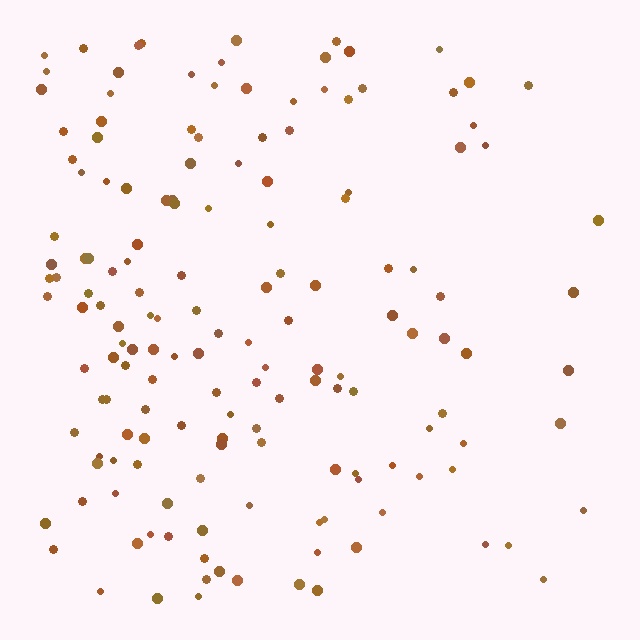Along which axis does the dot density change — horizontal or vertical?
Horizontal.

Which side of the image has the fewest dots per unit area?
The right.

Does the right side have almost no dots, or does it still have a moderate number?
Still a moderate number, just noticeably fewer than the left.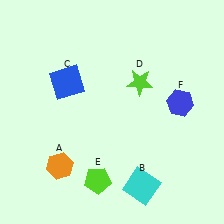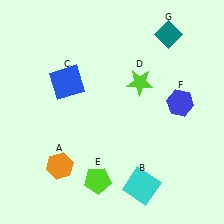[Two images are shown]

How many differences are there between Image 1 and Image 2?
There is 1 difference between the two images.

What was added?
A teal diamond (G) was added in Image 2.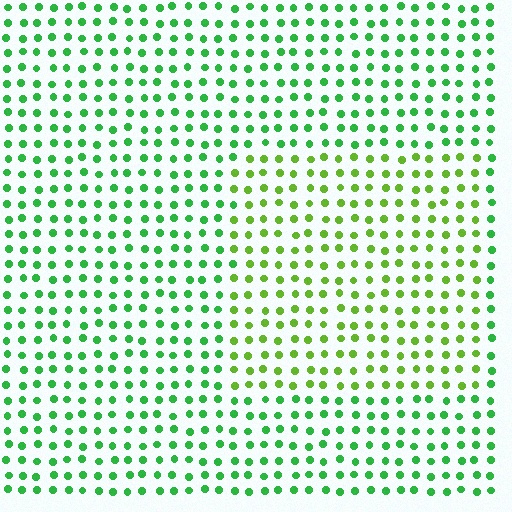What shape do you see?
I see a rectangle.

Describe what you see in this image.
The image is filled with small green elements in a uniform arrangement. A rectangle-shaped region is visible where the elements are tinted to a slightly different hue, forming a subtle color boundary.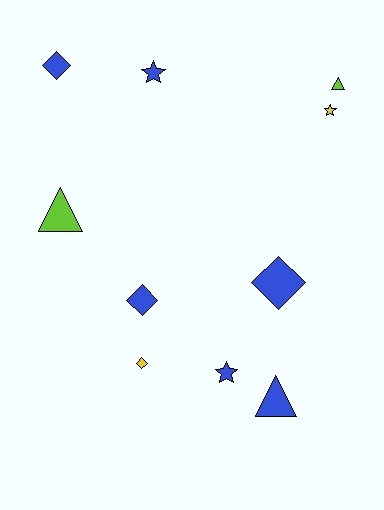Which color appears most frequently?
Blue, with 6 objects.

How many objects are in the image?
There are 10 objects.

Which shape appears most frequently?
Diamond, with 4 objects.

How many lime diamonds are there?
There are no lime diamonds.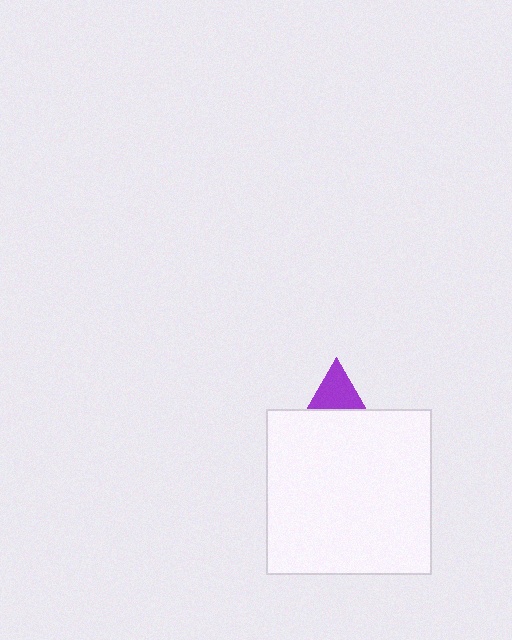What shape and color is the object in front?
The object in front is a white square.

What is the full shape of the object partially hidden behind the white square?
The partially hidden object is a purple triangle.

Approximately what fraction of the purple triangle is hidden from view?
Roughly 57% of the purple triangle is hidden behind the white square.